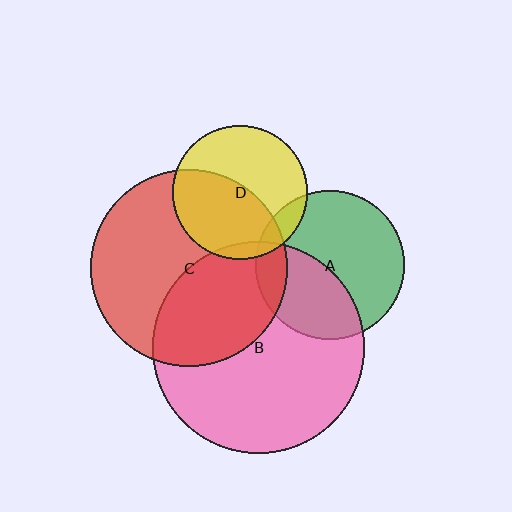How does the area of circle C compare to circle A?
Approximately 1.8 times.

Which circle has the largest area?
Circle B (pink).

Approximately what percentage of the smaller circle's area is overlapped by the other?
Approximately 50%.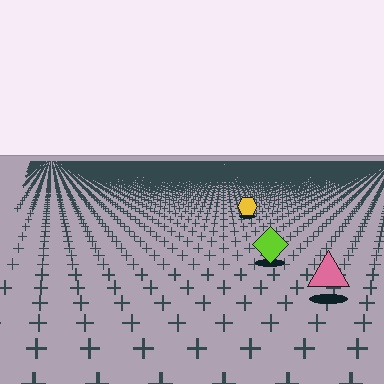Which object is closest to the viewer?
The pink triangle is closest. The texture marks near it are larger and more spread out.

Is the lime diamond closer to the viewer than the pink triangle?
No. The pink triangle is closer — you can tell from the texture gradient: the ground texture is coarser near it.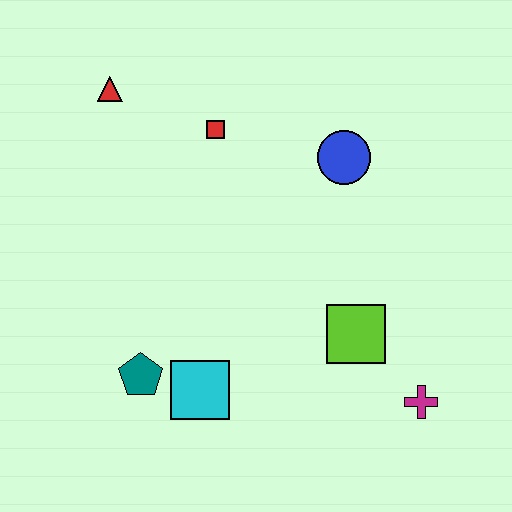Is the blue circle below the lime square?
No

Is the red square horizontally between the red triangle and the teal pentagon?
No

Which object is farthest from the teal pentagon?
The blue circle is farthest from the teal pentagon.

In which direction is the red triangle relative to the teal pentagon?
The red triangle is above the teal pentagon.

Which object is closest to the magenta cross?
The lime square is closest to the magenta cross.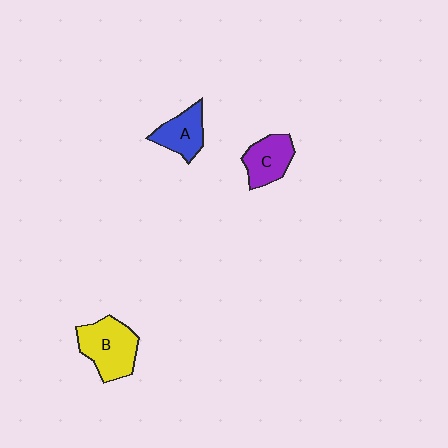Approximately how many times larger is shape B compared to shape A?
Approximately 1.5 times.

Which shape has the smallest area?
Shape A (blue).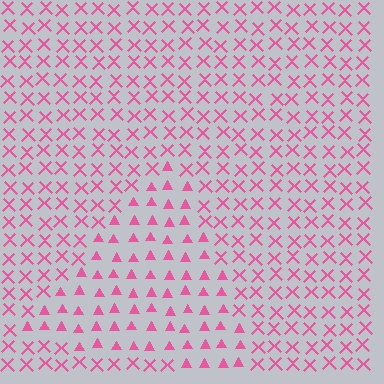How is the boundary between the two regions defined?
The boundary is defined by a change in element shape: triangles inside vs. X marks outside. All elements share the same color and spacing.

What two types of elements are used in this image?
The image uses triangles inside the triangle region and X marks outside it.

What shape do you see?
I see a triangle.